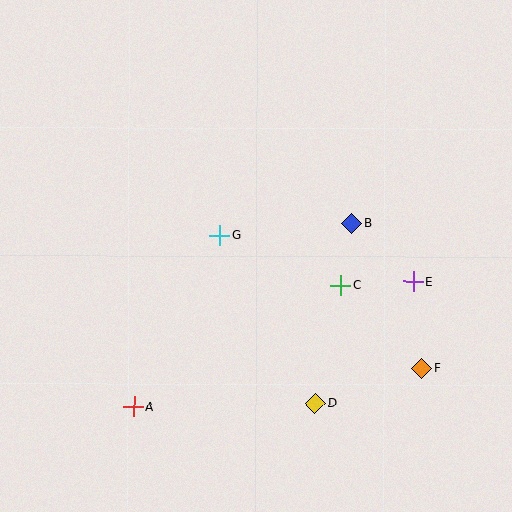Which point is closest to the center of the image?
Point G at (220, 235) is closest to the center.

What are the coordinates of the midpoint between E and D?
The midpoint between E and D is at (364, 343).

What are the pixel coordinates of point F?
Point F is at (421, 368).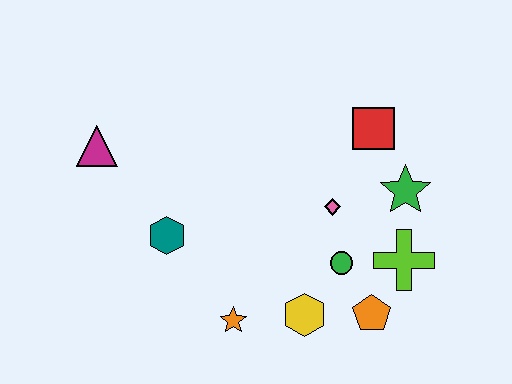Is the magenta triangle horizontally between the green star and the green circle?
No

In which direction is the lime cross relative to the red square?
The lime cross is below the red square.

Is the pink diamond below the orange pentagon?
No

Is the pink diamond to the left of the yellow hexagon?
No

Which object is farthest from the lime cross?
The magenta triangle is farthest from the lime cross.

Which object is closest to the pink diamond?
The green circle is closest to the pink diamond.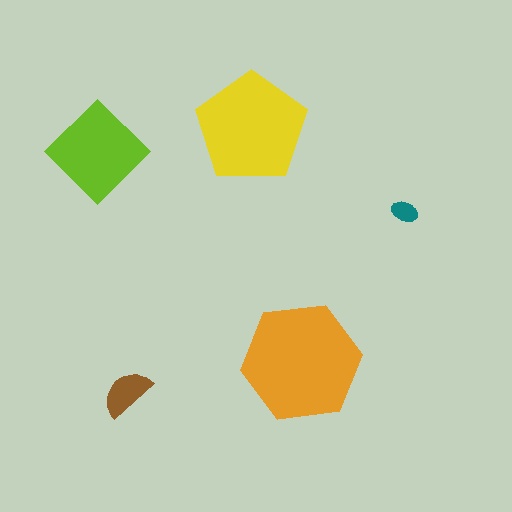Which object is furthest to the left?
The lime diamond is leftmost.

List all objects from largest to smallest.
The orange hexagon, the yellow pentagon, the lime diamond, the brown semicircle, the teal ellipse.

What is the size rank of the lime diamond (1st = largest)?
3rd.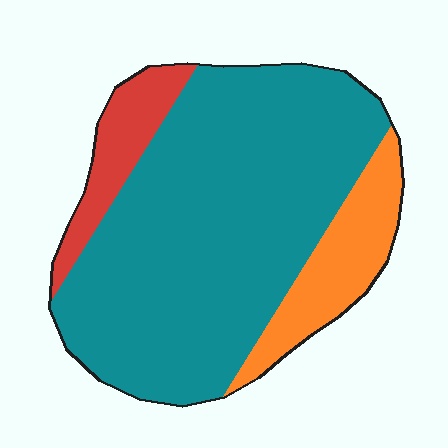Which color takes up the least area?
Red, at roughly 10%.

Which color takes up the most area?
Teal, at roughly 75%.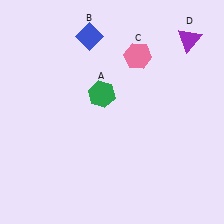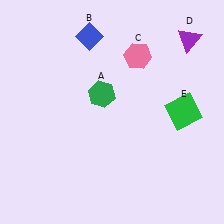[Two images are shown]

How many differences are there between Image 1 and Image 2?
There is 1 difference between the two images.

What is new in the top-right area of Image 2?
A green square (E) was added in the top-right area of Image 2.